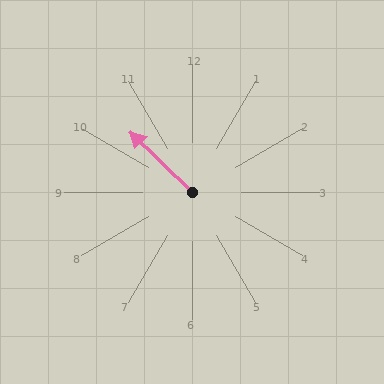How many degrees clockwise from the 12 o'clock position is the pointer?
Approximately 314 degrees.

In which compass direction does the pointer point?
Northwest.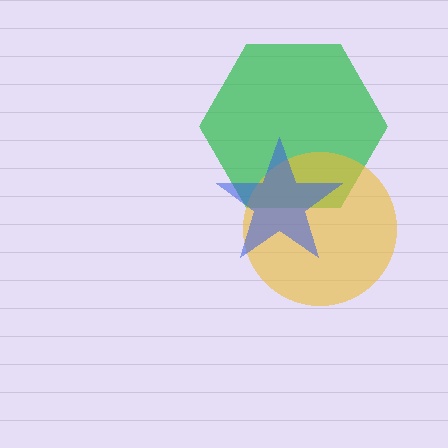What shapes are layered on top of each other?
The layered shapes are: a green hexagon, a yellow circle, a blue star.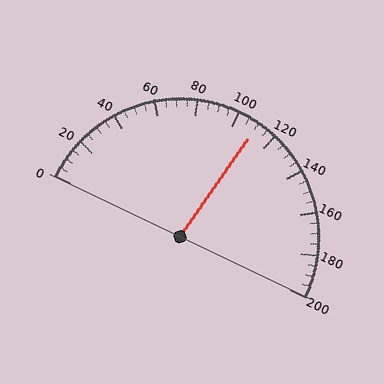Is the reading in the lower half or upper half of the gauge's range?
The reading is in the upper half of the range (0 to 200).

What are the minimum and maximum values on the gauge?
The gauge ranges from 0 to 200.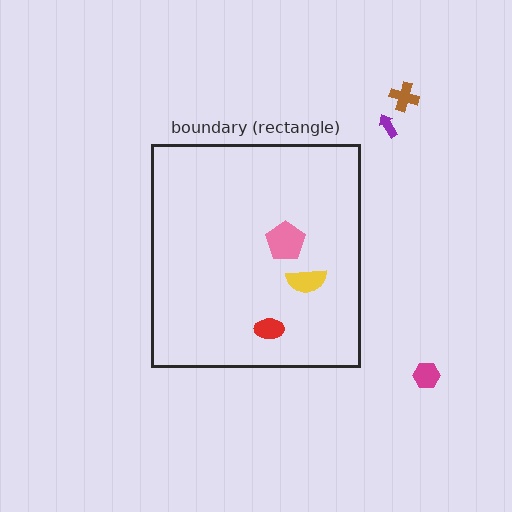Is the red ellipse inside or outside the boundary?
Inside.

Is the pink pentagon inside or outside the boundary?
Inside.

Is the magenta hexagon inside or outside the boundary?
Outside.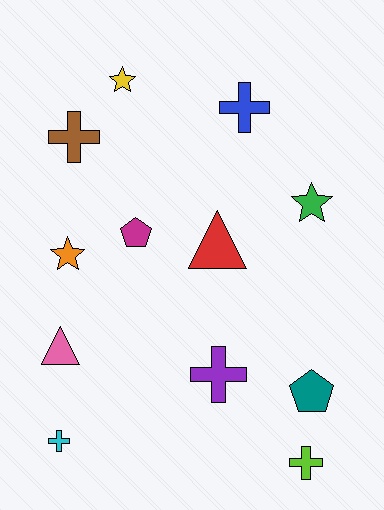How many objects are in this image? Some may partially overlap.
There are 12 objects.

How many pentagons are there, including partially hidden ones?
There are 2 pentagons.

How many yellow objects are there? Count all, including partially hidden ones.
There is 1 yellow object.